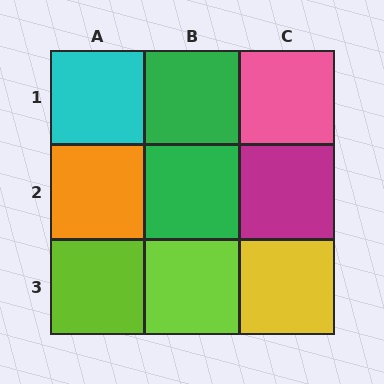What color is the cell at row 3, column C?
Yellow.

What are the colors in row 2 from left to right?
Orange, green, magenta.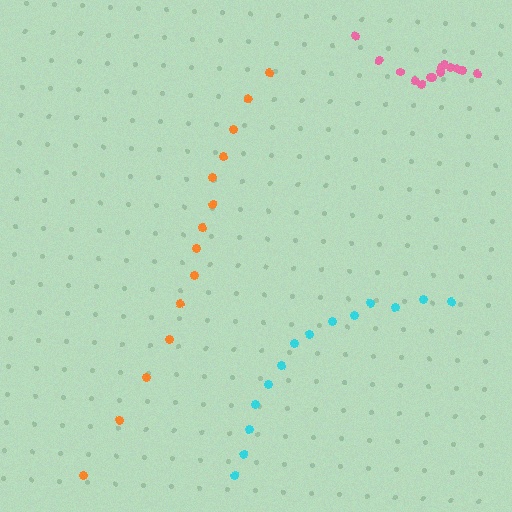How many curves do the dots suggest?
There are 3 distinct paths.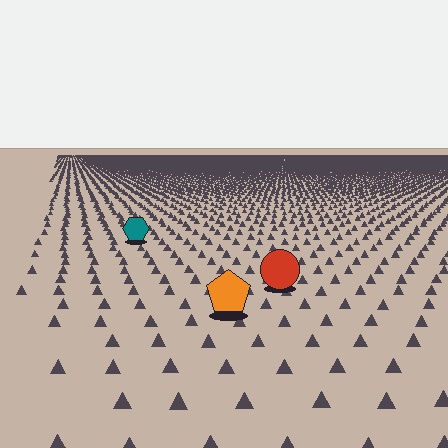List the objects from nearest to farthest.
From nearest to farthest: the orange pentagon, the red circle, the teal hexagon.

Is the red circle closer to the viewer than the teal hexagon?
Yes. The red circle is closer — you can tell from the texture gradient: the ground texture is coarser near it.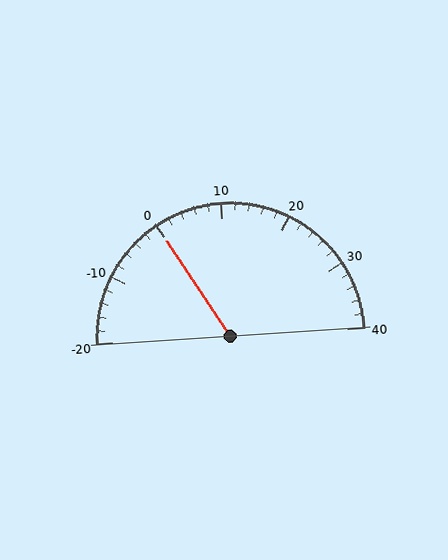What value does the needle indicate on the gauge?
The needle indicates approximately 0.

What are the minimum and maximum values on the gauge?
The gauge ranges from -20 to 40.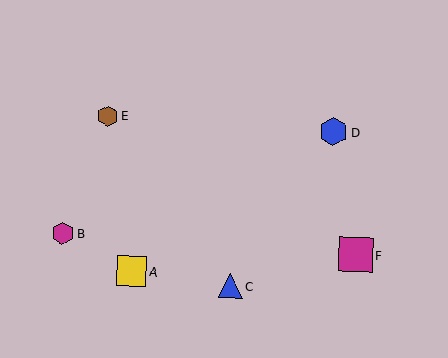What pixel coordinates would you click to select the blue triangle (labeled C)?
Click at (230, 286) to select the blue triangle C.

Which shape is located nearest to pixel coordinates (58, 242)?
The magenta hexagon (labeled B) at (63, 233) is nearest to that location.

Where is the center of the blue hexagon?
The center of the blue hexagon is at (333, 132).